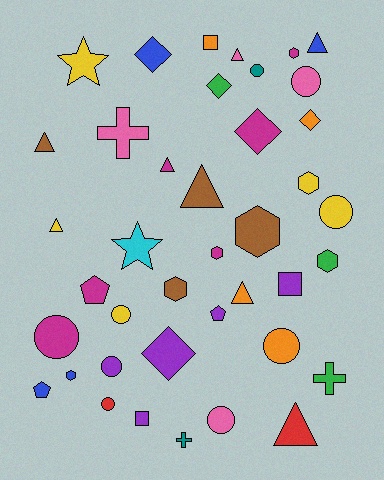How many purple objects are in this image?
There are 5 purple objects.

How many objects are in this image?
There are 40 objects.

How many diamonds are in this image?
There are 5 diamonds.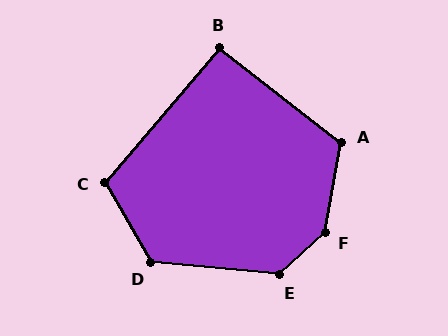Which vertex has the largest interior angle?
F, at approximately 143 degrees.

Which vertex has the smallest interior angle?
B, at approximately 93 degrees.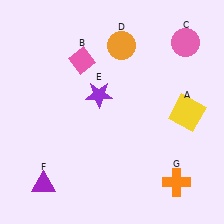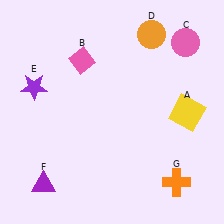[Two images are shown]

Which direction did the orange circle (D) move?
The orange circle (D) moved right.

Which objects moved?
The objects that moved are: the orange circle (D), the purple star (E).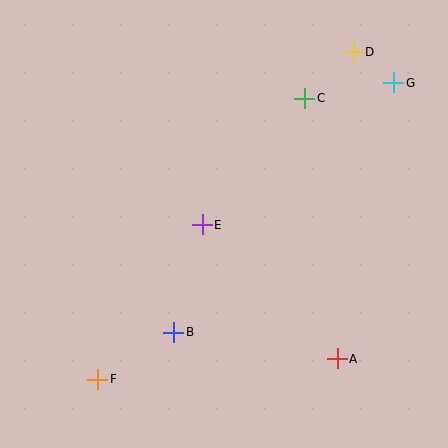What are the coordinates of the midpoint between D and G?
The midpoint between D and G is at (374, 67).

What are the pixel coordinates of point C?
Point C is at (305, 98).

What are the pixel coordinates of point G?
Point G is at (394, 83).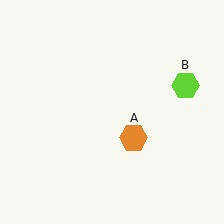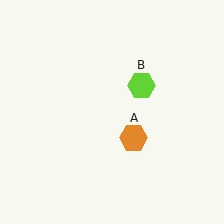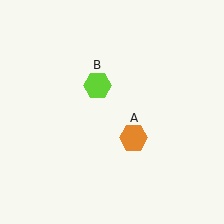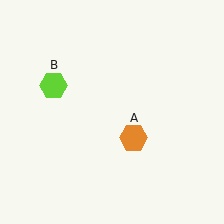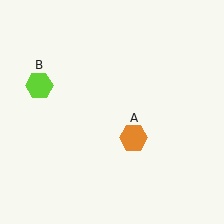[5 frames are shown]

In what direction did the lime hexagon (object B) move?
The lime hexagon (object B) moved left.